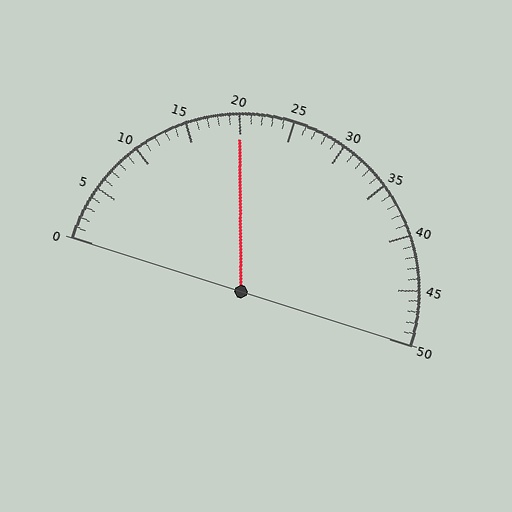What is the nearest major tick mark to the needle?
The nearest major tick mark is 20.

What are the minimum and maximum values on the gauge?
The gauge ranges from 0 to 50.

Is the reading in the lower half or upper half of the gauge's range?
The reading is in the lower half of the range (0 to 50).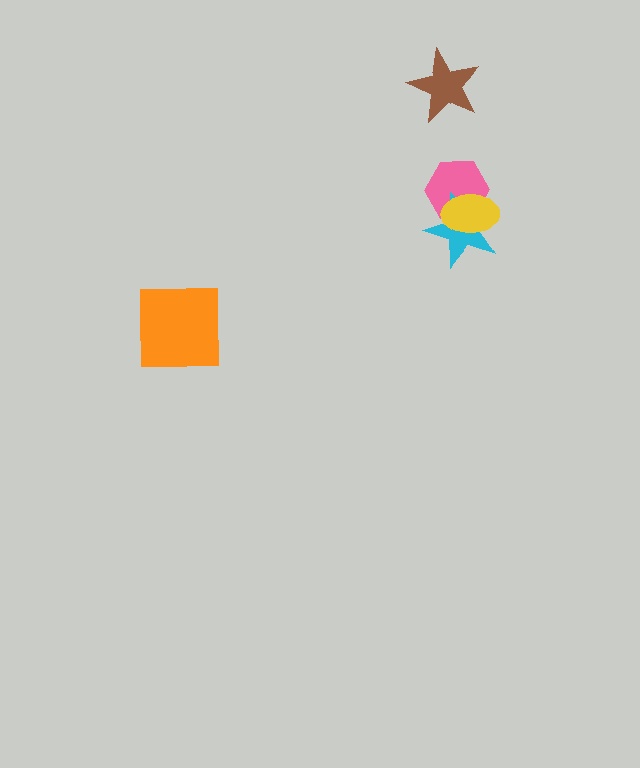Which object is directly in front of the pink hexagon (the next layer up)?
The cyan star is directly in front of the pink hexagon.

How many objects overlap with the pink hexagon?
2 objects overlap with the pink hexagon.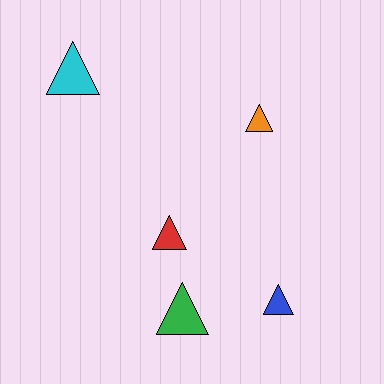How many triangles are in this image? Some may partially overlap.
There are 5 triangles.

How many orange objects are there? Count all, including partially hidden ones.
There is 1 orange object.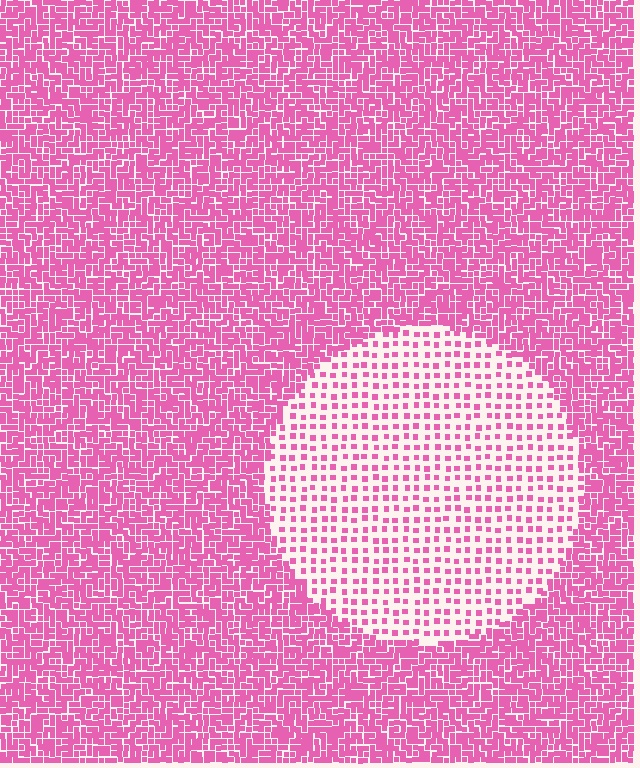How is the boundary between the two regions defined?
The boundary is defined by a change in element density (approximately 2.8x ratio). All elements are the same color, size, and shape.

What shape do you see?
I see a circle.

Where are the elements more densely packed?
The elements are more densely packed outside the circle boundary.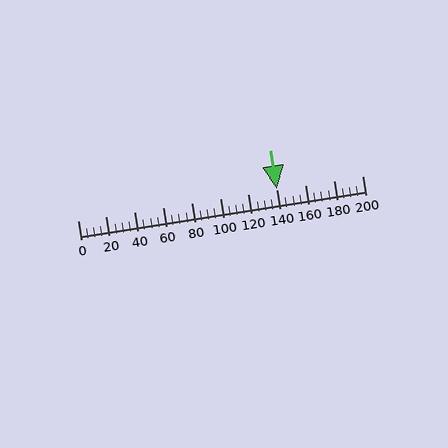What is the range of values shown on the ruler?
The ruler shows values from 0 to 200.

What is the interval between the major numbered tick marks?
The major tick marks are spaced 20 units apart.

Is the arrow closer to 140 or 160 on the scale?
The arrow is closer to 140.